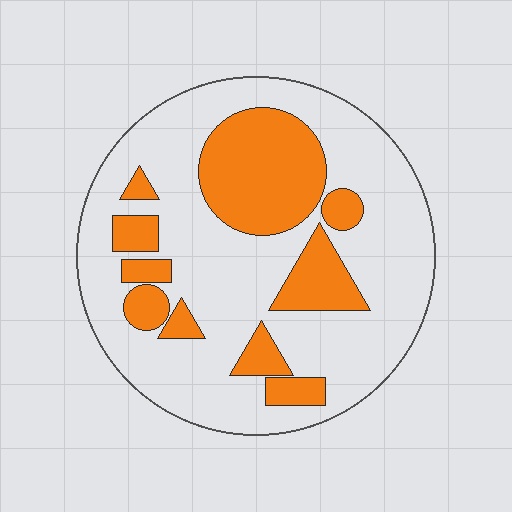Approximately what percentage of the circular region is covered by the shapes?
Approximately 30%.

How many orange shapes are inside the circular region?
10.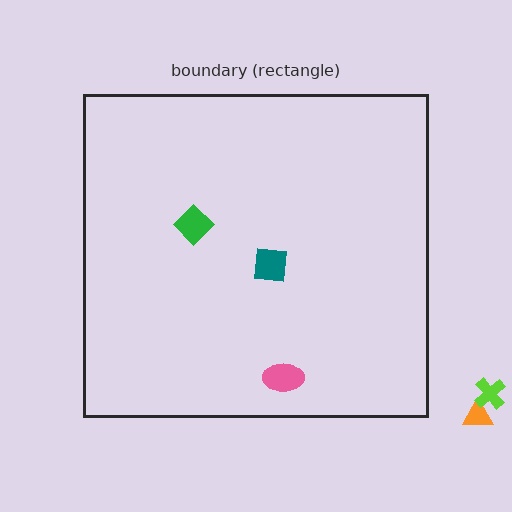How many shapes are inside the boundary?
3 inside, 2 outside.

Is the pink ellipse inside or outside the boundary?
Inside.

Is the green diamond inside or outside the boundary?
Inside.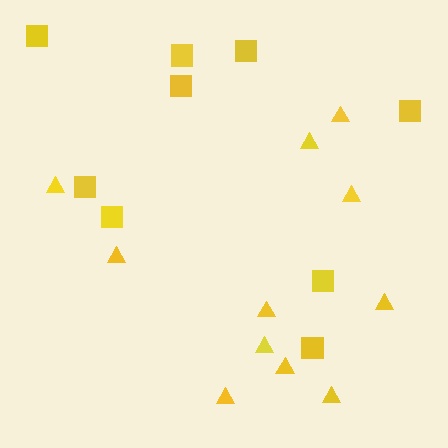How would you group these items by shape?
There are 2 groups: one group of squares (9) and one group of triangles (11).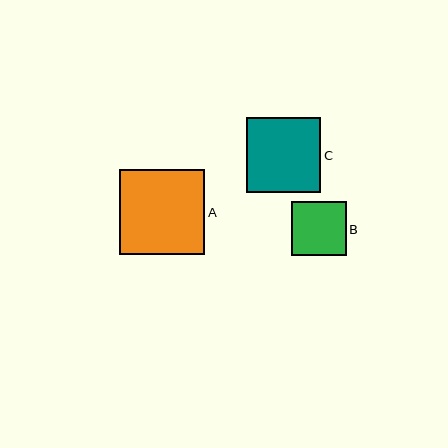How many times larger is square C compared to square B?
Square C is approximately 1.4 times the size of square B.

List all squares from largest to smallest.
From largest to smallest: A, C, B.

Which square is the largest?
Square A is the largest with a size of approximately 86 pixels.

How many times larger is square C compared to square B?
Square C is approximately 1.4 times the size of square B.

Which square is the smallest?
Square B is the smallest with a size of approximately 55 pixels.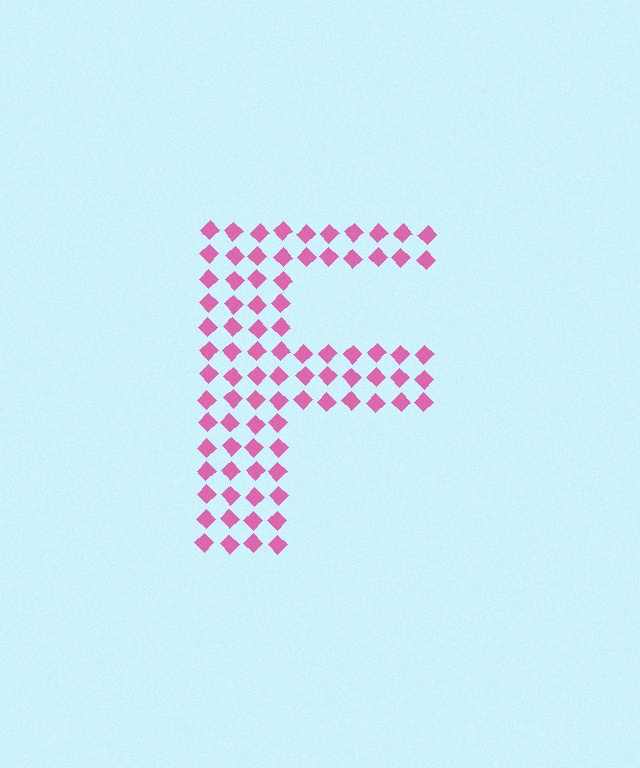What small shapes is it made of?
It is made of small diamonds.